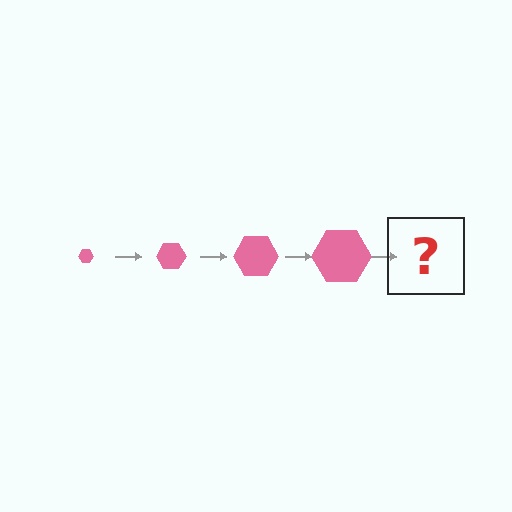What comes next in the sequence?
The next element should be a pink hexagon, larger than the previous one.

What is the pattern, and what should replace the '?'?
The pattern is that the hexagon gets progressively larger each step. The '?' should be a pink hexagon, larger than the previous one.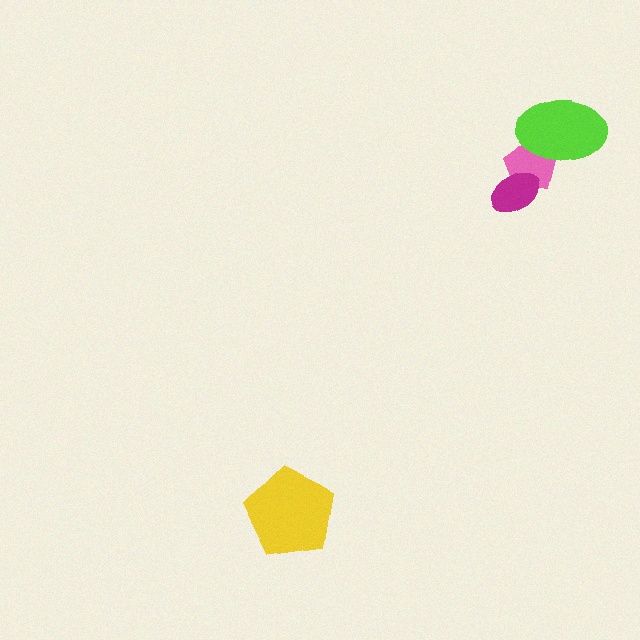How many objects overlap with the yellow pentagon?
0 objects overlap with the yellow pentagon.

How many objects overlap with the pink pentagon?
2 objects overlap with the pink pentagon.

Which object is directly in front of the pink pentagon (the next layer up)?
The lime ellipse is directly in front of the pink pentagon.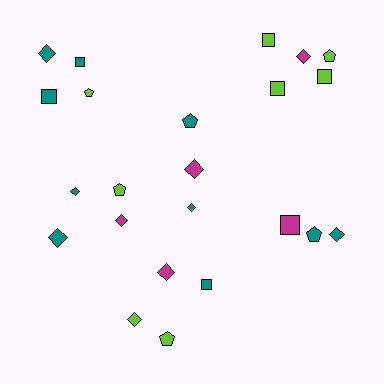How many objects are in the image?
There are 23 objects.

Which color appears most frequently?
Teal, with 10 objects.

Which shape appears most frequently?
Diamond, with 10 objects.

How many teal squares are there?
There are 3 teal squares.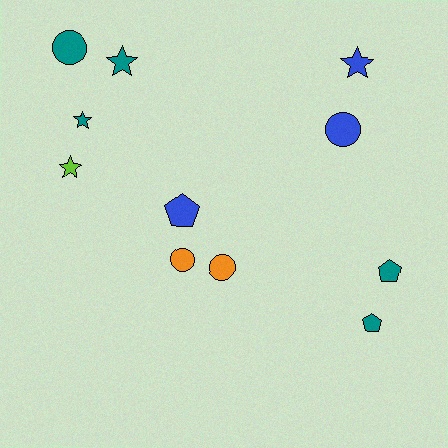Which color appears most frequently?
Teal, with 5 objects.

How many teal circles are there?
There is 1 teal circle.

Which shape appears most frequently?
Star, with 4 objects.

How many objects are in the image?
There are 11 objects.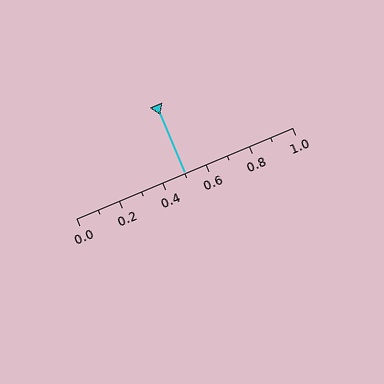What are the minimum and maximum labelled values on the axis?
The axis runs from 0.0 to 1.0.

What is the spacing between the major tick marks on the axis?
The major ticks are spaced 0.2 apart.